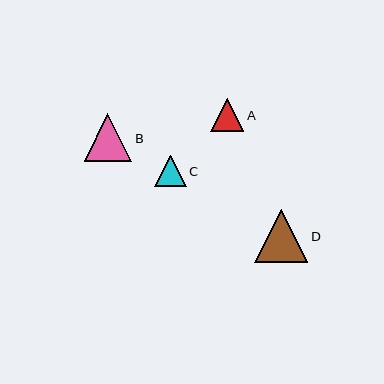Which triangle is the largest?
Triangle D is the largest with a size of approximately 53 pixels.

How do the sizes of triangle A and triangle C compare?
Triangle A and triangle C are approximately the same size.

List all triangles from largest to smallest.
From largest to smallest: D, B, A, C.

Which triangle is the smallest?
Triangle C is the smallest with a size of approximately 32 pixels.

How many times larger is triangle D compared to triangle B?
Triangle D is approximately 1.1 times the size of triangle B.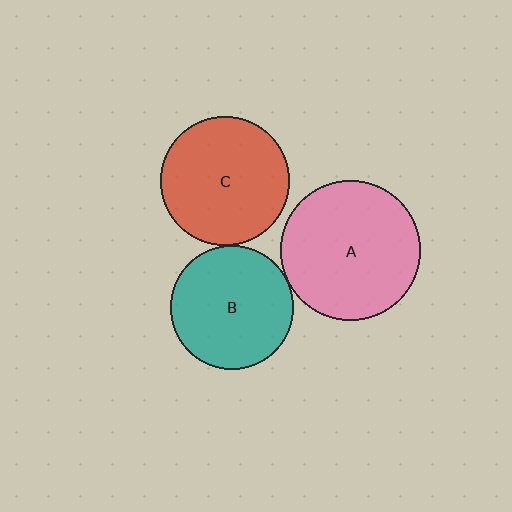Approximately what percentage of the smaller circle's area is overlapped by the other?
Approximately 5%.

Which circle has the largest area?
Circle A (pink).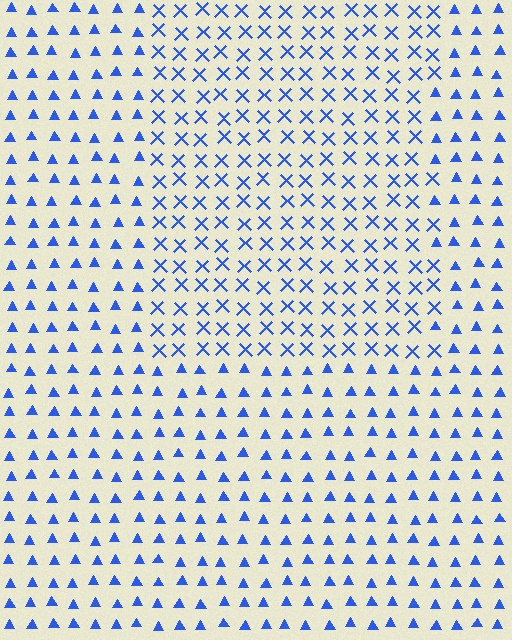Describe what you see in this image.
The image is filled with small blue elements arranged in a uniform grid. A rectangle-shaped region contains X marks, while the surrounding area contains triangles. The boundary is defined purely by the change in element shape.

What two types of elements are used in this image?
The image uses X marks inside the rectangle region and triangles outside it.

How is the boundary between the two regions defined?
The boundary is defined by a change in element shape: X marks inside vs. triangles outside. All elements share the same color and spacing.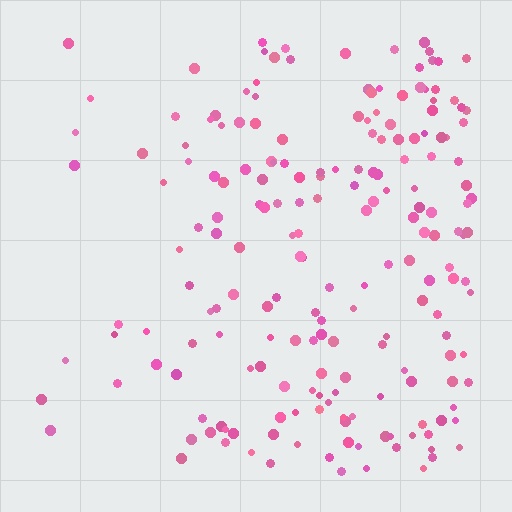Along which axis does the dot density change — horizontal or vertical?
Horizontal.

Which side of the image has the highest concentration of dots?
The right.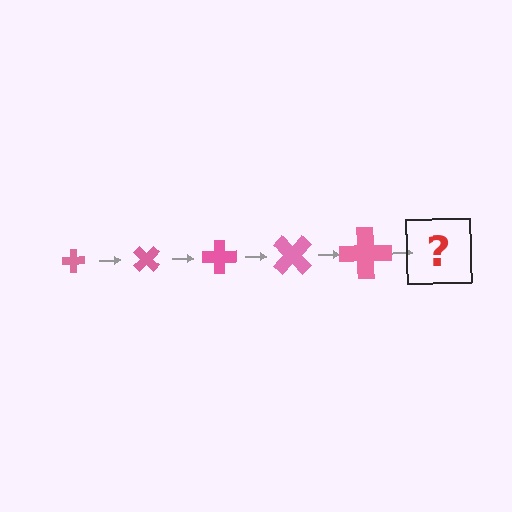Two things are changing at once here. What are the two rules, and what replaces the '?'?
The two rules are that the cross grows larger each step and it rotates 45 degrees each step. The '?' should be a cross, larger than the previous one and rotated 225 degrees from the start.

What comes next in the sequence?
The next element should be a cross, larger than the previous one and rotated 225 degrees from the start.